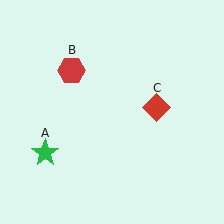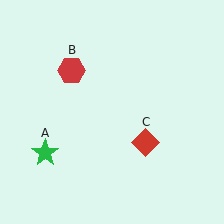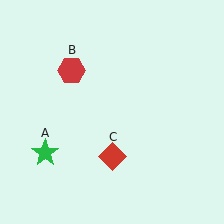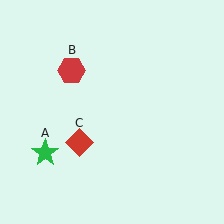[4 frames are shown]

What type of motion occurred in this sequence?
The red diamond (object C) rotated clockwise around the center of the scene.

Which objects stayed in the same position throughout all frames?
Green star (object A) and red hexagon (object B) remained stationary.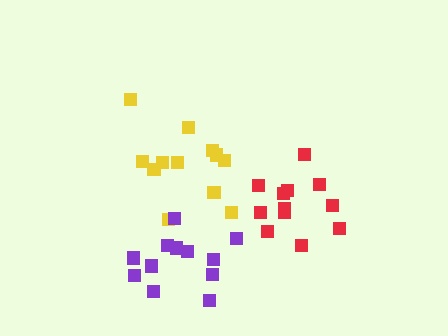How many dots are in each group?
Group 1: 12 dots, Group 2: 12 dots, Group 3: 12 dots (36 total).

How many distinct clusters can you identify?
There are 3 distinct clusters.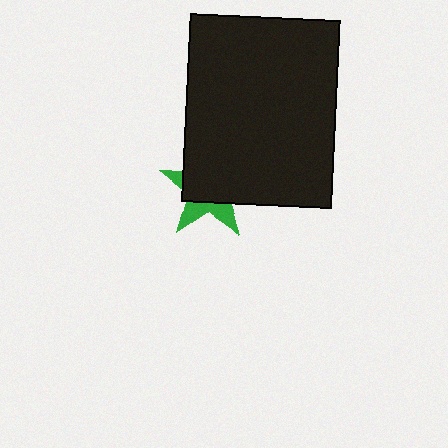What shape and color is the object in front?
The object in front is a black rectangle.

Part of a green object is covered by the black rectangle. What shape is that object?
It is a star.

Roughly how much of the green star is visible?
A small part of it is visible (roughly 35%).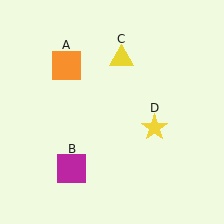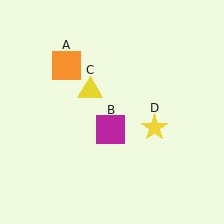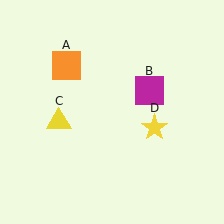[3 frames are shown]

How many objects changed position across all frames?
2 objects changed position: magenta square (object B), yellow triangle (object C).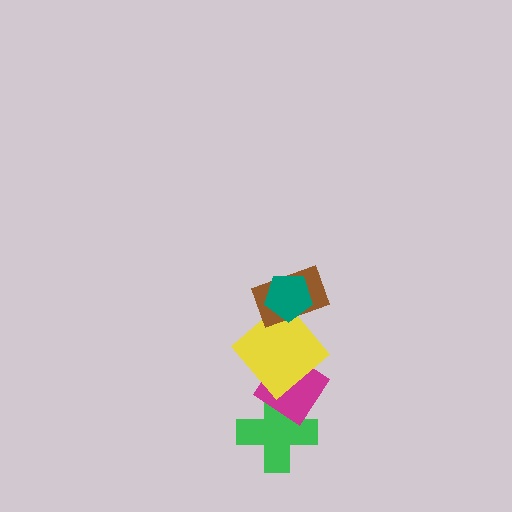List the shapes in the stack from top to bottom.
From top to bottom: the teal pentagon, the brown rectangle, the yellow diamond, the magenta diamond, the green cross.